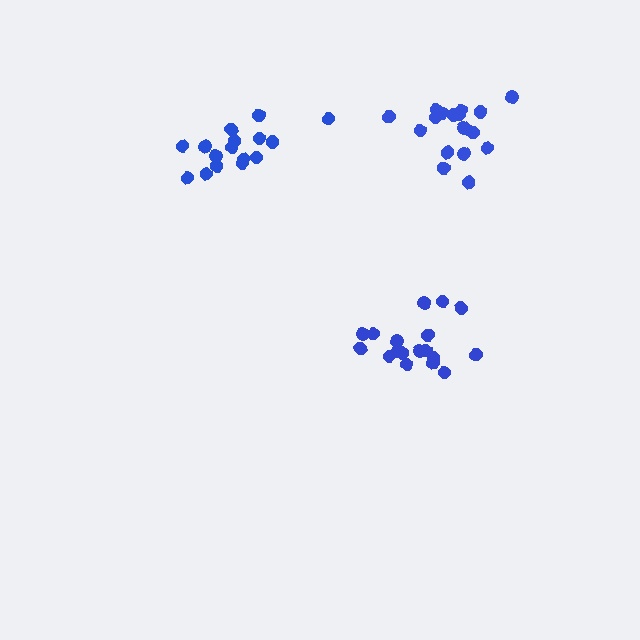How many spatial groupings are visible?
There are 3 spatial groupings.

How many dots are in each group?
Group 1: 18 dots, Group 2: 18 dots, Group 3: 17 dots (53 total).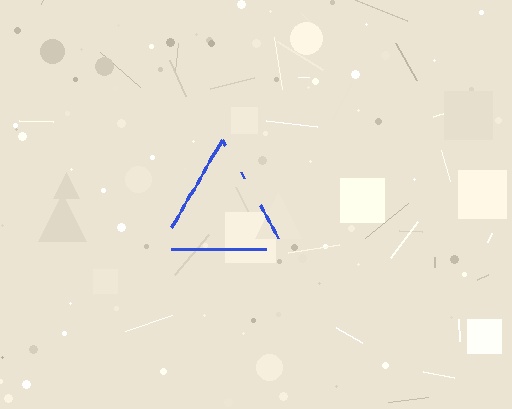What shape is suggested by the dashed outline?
The dashed outline suggests a triangle.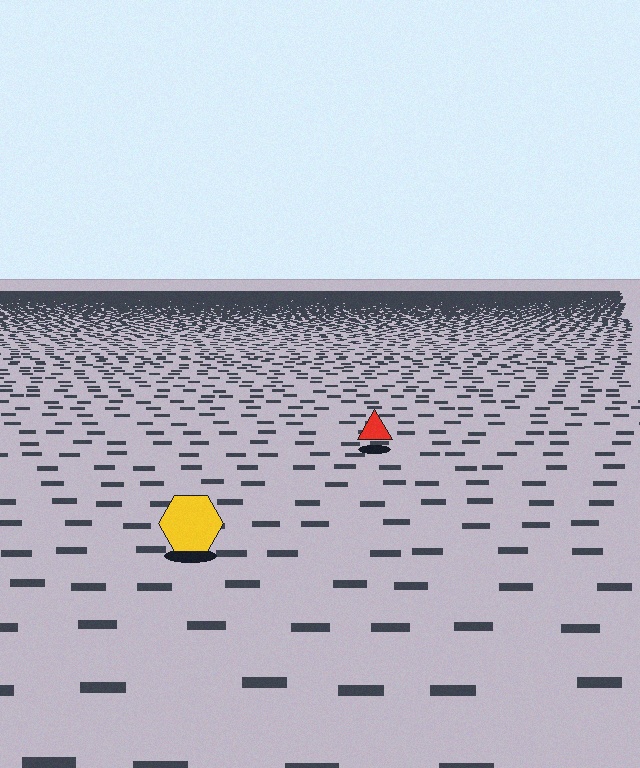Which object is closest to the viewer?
The yellow hexagon is closest. The texture marks near it are larger and more spread out.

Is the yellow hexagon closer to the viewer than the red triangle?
Yes. The yellow hexagon is closer — you can tell from the texture gradient: the ground texture is coarser near it.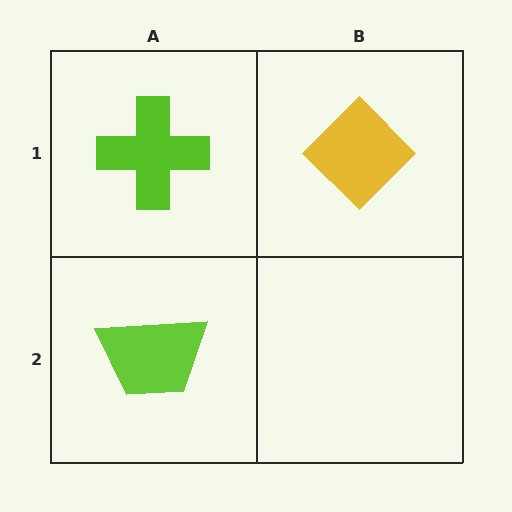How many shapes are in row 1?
2 shapes.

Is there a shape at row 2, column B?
No, that cell is empty.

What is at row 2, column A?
A lime trapezoid.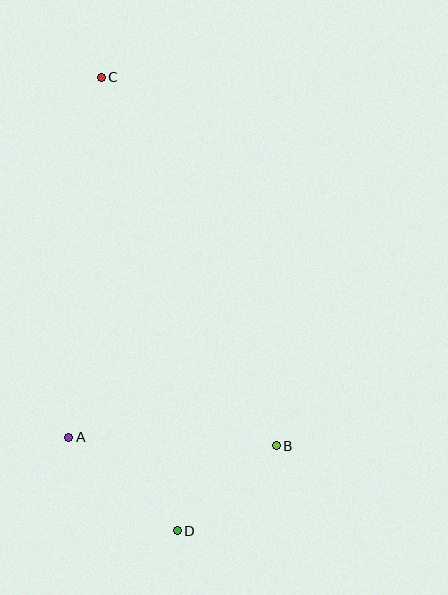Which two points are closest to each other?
Points B and D are closest to each other.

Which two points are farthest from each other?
Points C and D are farthest from each other.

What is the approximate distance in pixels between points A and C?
The distance between A and C is approximately 362 pixels.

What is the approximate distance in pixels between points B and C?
The distance between B and C is approximately 408 pixels.